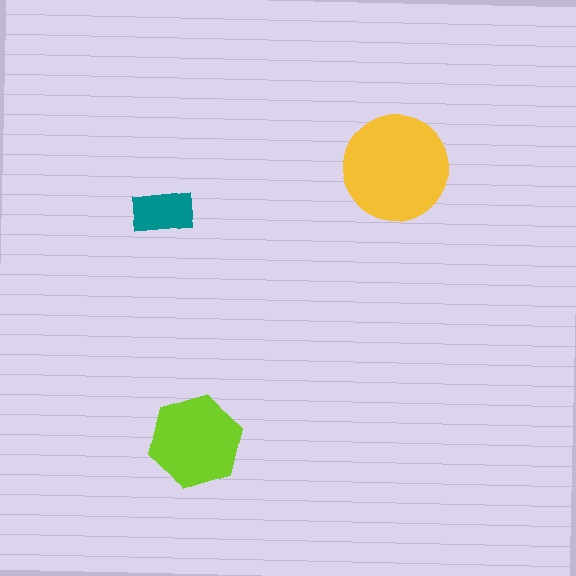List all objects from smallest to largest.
The teal rectangle, the lime hexagon, the yellow circle.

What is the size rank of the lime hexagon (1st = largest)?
2nd.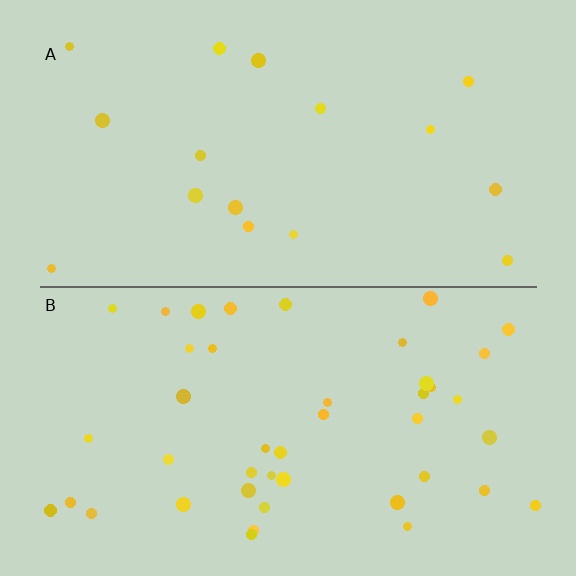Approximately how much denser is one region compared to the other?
Approximately 2.6× — region B over region A.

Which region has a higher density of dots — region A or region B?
B (the bottom).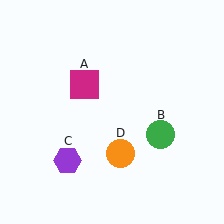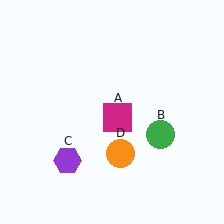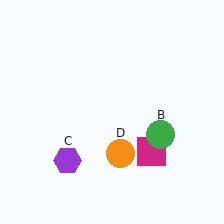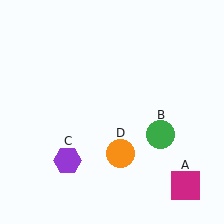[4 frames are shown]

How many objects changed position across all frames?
1 object changed position: magenta square (object A).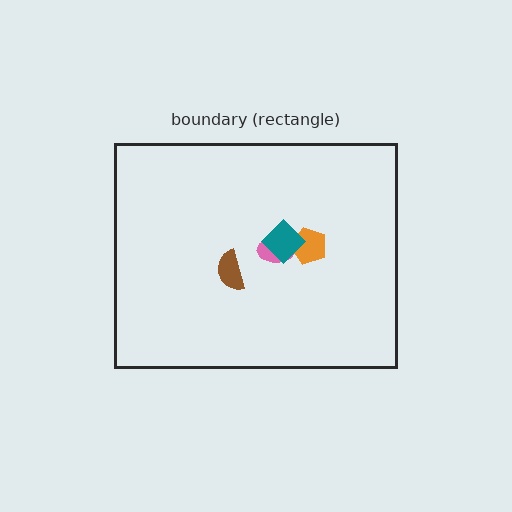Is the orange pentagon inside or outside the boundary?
Inside.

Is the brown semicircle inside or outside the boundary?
Inside.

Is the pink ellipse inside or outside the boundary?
Inside.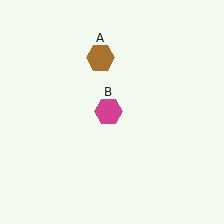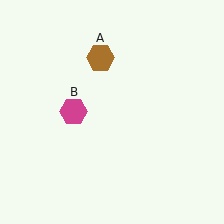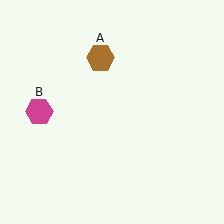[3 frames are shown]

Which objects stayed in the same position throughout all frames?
Brown hexagon (object A) remained stationary.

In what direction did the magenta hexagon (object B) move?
The magenta hexagon (object B) moved left.